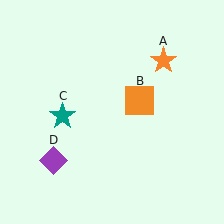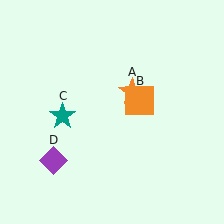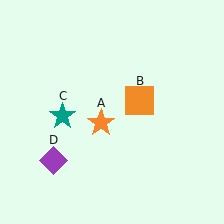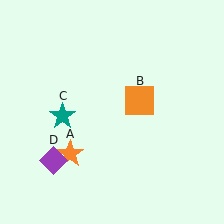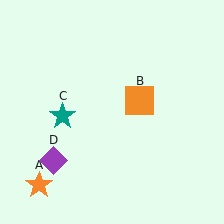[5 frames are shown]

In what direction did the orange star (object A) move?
The orange star (object A) moved down and to the left.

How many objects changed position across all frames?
1 object changed position: orange star (object A).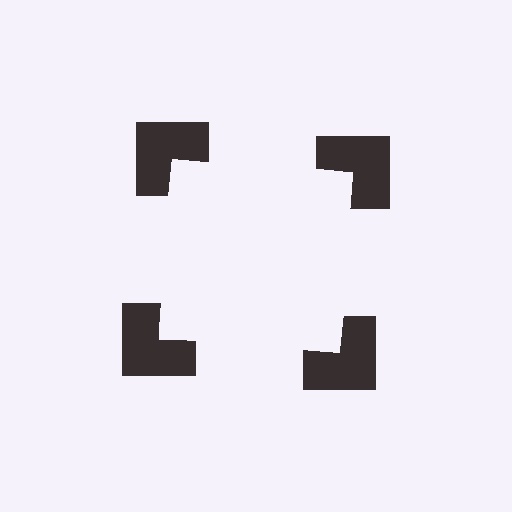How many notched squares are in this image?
There are 4 — one at each vertex of the illusory square.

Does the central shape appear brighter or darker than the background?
It typically appears slightly brighter than the background, even though no actual brightness change is drawn.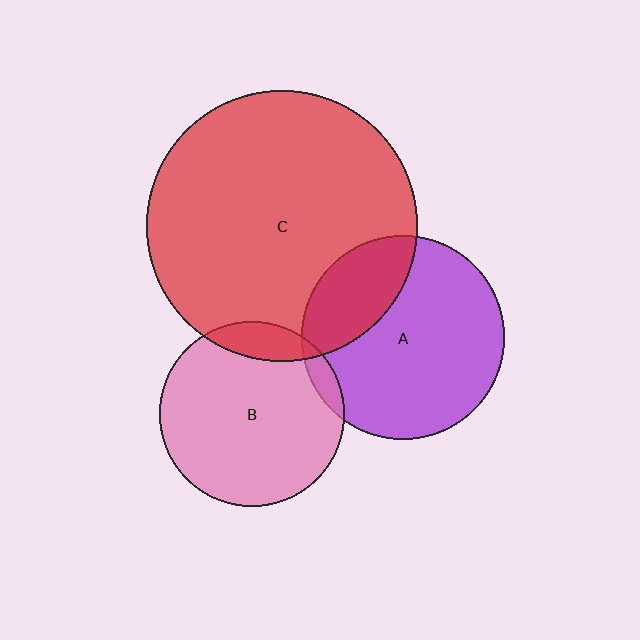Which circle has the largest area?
Circle C (red).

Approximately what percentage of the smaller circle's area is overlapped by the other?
Approximately 10%.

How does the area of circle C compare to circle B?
Approximately 2.2 times.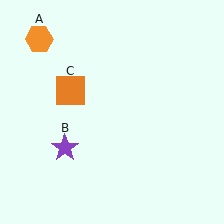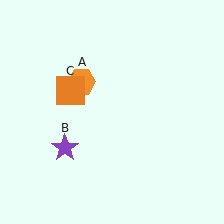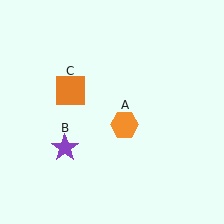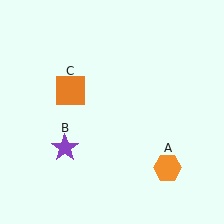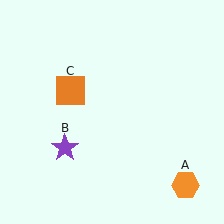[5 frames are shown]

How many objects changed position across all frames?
1 object changed position: orange hexagon (object A).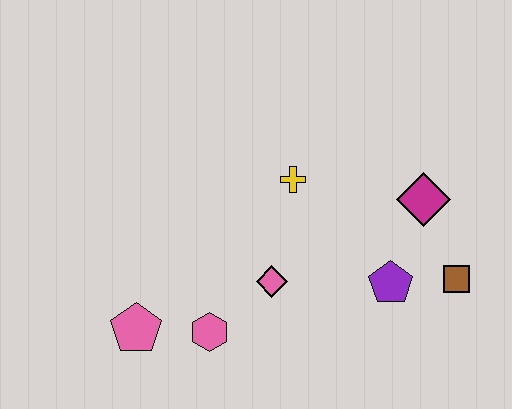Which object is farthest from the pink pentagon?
The brown square is farthest from the pink pentagon.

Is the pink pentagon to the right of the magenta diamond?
No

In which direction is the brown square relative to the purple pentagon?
The brown square is to the right of the purple pentagon.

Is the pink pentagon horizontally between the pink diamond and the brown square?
No